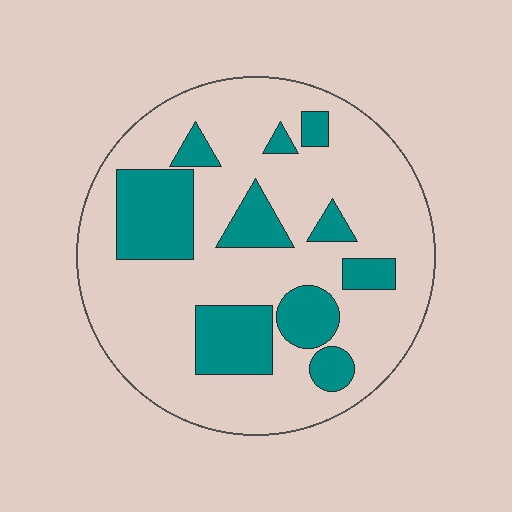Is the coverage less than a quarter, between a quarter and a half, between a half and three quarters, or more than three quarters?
Between a quarter and a half.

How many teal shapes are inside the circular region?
10.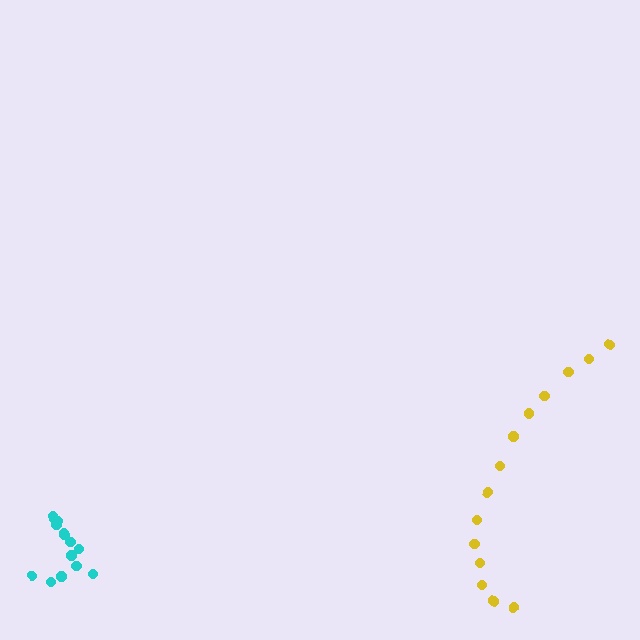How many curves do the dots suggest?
There are 2 distinct paths.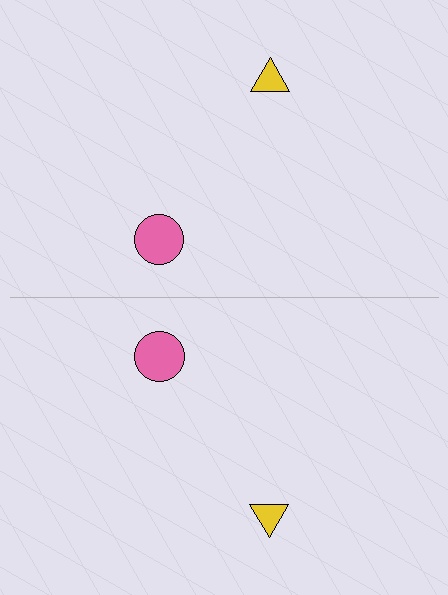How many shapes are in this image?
There are 4 shapes in this image.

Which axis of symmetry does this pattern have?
The pattern has a horizontal axis of symmetry running through the center of the image.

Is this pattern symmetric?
Yes, this pattern has bilateral (reflection) symmetry.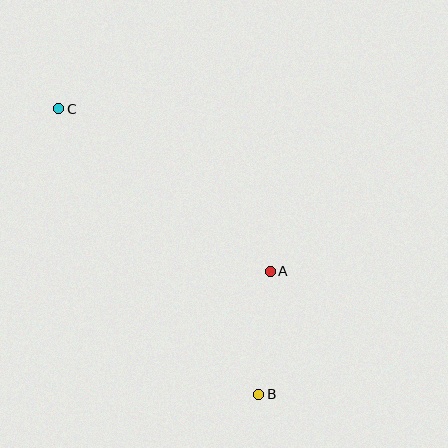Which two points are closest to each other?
Points A and B are closest to each other.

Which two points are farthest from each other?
Points B and C are farthest from each other.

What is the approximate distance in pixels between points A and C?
The distance between A and C is approximately 267 pixels.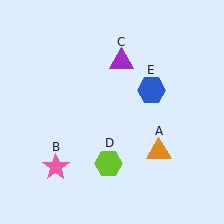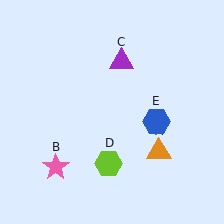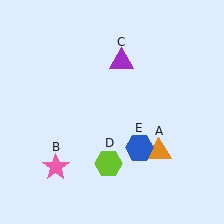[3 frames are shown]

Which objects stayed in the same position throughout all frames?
Orange triangle (object A) and pink star (object B) and purple triangle (object C) and lime hexagon (object D) remained stationary.